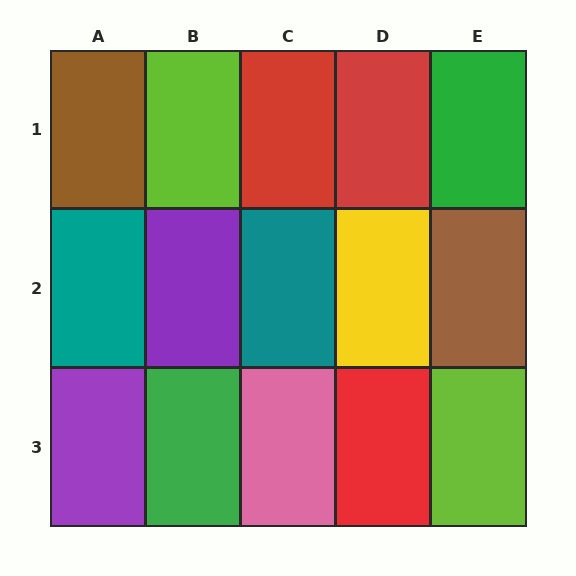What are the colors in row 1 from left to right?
Brown, lime, red, red, green.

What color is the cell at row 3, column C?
Pink.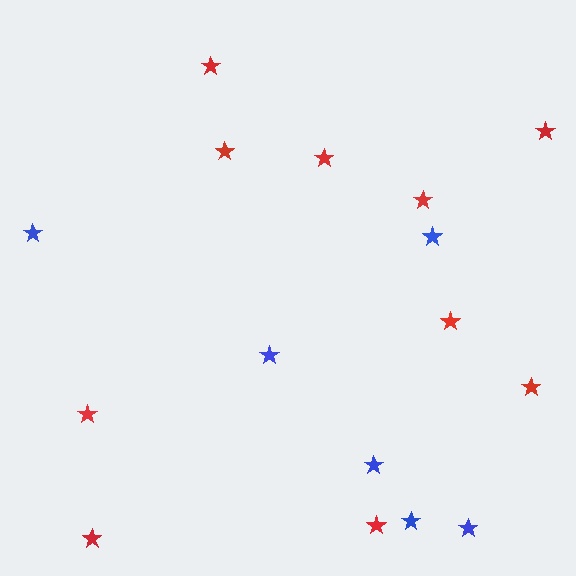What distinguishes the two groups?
There are 2 groups: one group of blue stars (6) and one group of red stars (10).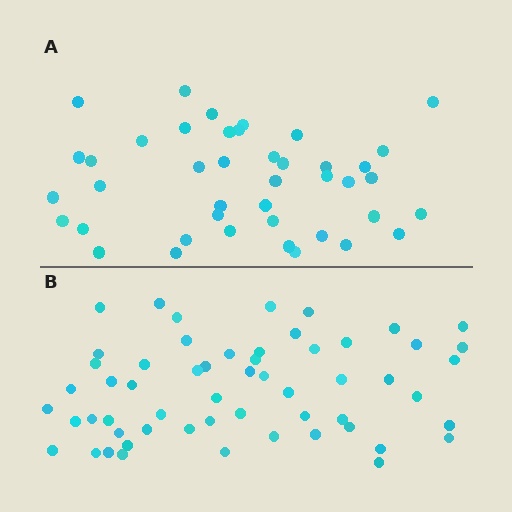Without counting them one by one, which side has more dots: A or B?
Region B (the bottom region) has more dots.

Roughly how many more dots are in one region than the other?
Region B has approximately 15 more dots than region A.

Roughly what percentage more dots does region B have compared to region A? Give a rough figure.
About 35% more.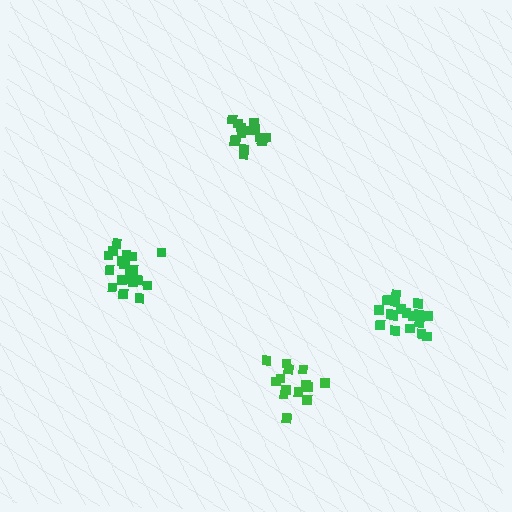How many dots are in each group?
Group 1: 19 dots, Group 2: 14 dots, Group 3: 20 dots, Group 4: 15 dots (68 total).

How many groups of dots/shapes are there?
There are 4 groups.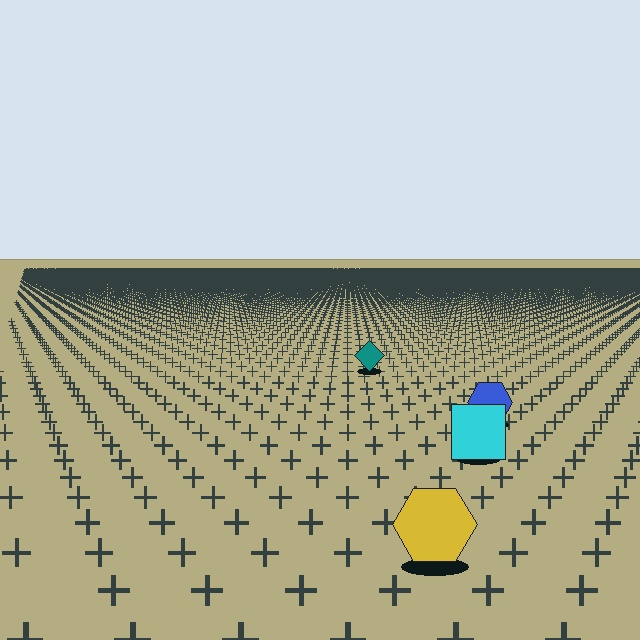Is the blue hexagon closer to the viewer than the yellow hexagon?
No. The yellow hexagon is closer — you can tell from the texture gradient: the ground texture is coarser near it.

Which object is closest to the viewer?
The yellow hexagon is closest. The texture marks near it are larger and more spread out.